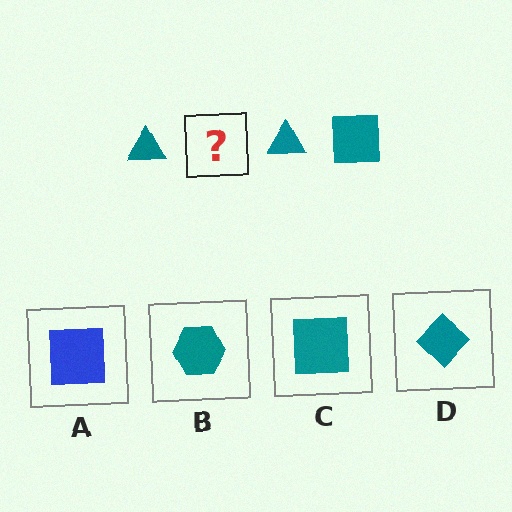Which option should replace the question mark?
Option C.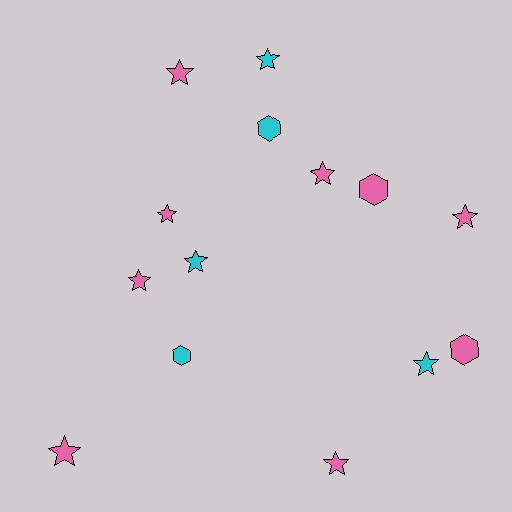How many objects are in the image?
There are 14 objects.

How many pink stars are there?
There are 7 pink stars.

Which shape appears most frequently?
Star, with 10 objects.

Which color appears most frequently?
Pink, with 9 objects.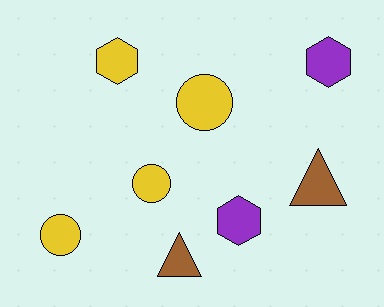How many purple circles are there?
There are no purple circles.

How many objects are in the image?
There are 8 objects.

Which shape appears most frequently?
Circle, with 3 objects.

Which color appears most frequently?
Yellow, with 4 objects.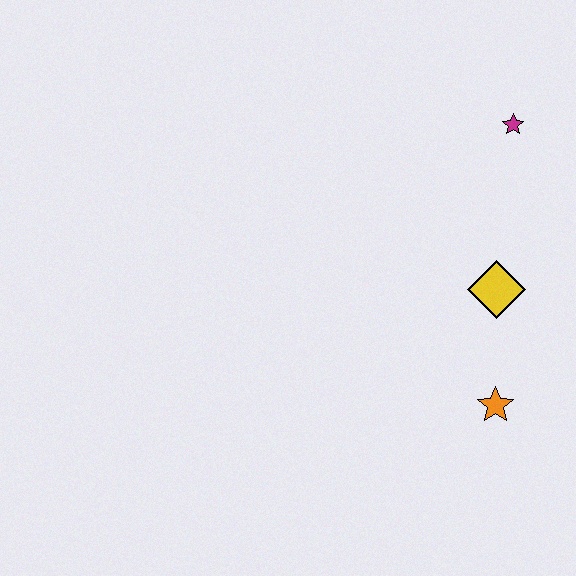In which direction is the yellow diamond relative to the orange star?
The yellow diamond is above the orange star.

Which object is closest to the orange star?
The yellow diamond is closest to the orange star.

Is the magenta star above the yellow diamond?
Yes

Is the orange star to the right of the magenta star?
No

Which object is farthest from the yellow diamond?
The magenta star is farthest from the yellow diamond.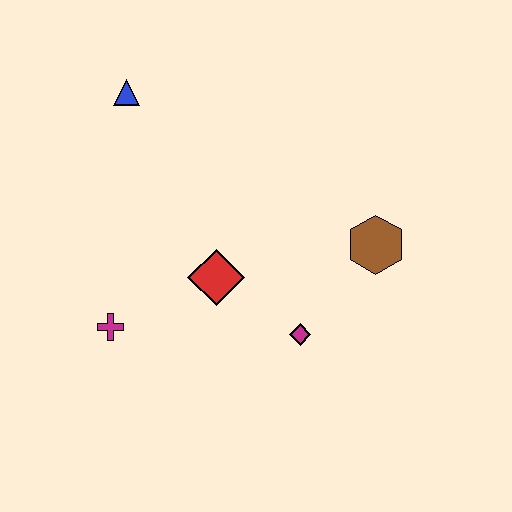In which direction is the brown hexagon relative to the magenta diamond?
The brown hexagon is above the magenta diamond.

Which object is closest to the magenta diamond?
The red diamond is closest to the magenta diamond.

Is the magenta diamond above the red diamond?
No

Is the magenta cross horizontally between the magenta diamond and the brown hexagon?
No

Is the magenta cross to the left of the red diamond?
Yes